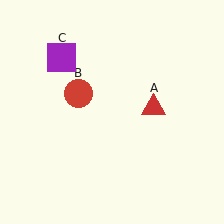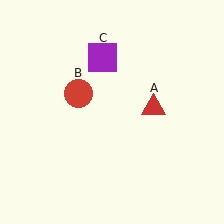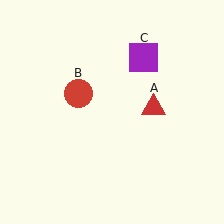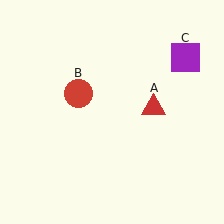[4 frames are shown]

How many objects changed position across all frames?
1 object changed position: purple square (object C).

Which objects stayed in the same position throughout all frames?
Red triangle (object A) and red circle (object B) remained stationary.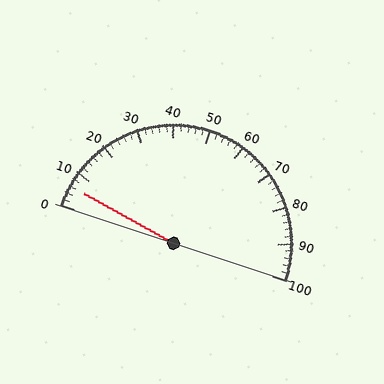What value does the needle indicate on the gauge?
The needle indicates approximately 6.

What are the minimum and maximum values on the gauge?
The gauge ranges from 0 to 100.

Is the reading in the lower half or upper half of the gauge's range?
The reading is in the lower half of the range (0 to 100).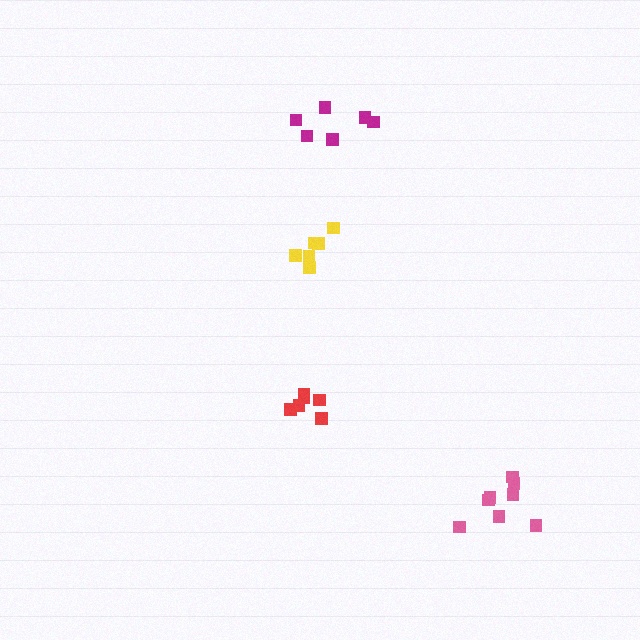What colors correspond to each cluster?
The clusters are colored: yellow, red, magenta, pink.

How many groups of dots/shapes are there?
There are 4 groups.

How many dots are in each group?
Group 1: 6 dots, Group 2: 6 dots, Group 3: 6 dots, Group 4: 8 dots (26 total).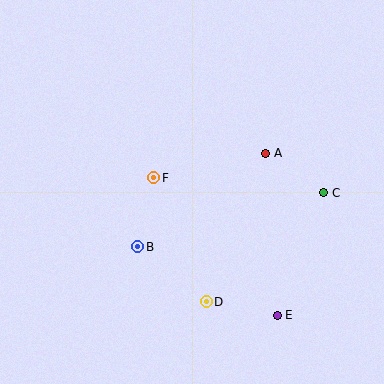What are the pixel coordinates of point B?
Point B is at (138, 247).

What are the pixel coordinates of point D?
Point D is at (206, 302).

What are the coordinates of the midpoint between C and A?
The midpoint between C and A is at (295, 173).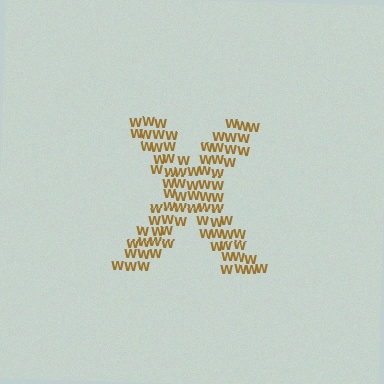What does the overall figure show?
The overall figure shows the letter X.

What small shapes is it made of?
It is made of small letter W's.